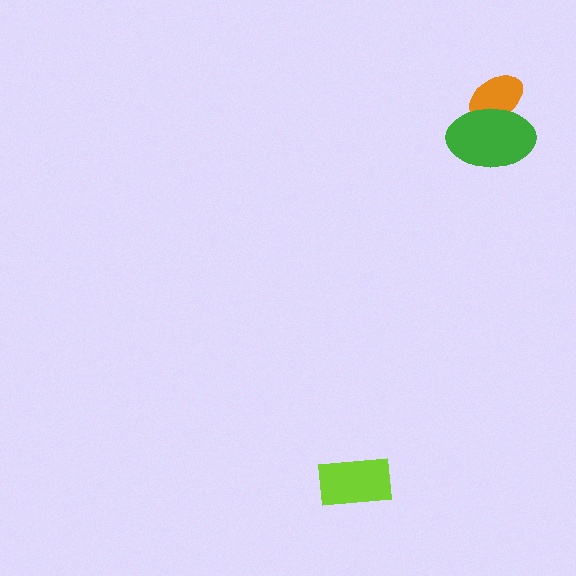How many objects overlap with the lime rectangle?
0 objects overlap with the lime rectangle.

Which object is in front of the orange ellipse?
The green ellipse is in front of the orange ellipse.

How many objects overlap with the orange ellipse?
1 object overlaps with the orange ellipse.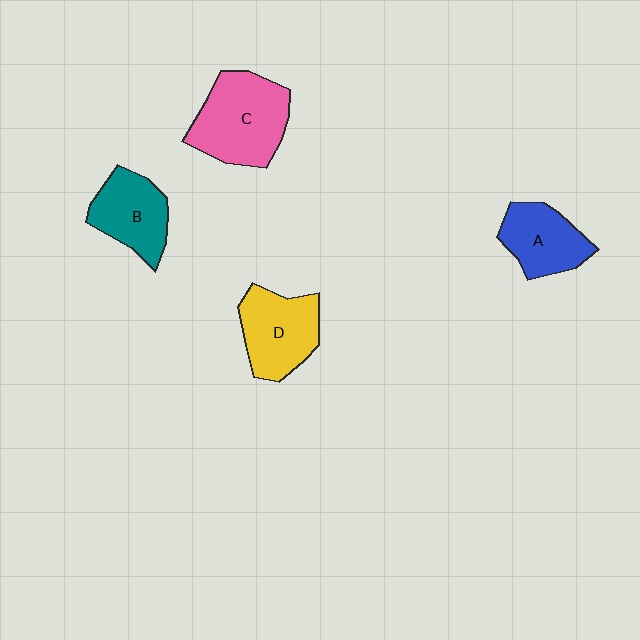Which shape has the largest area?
Shape C (pink).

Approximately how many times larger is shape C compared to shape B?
Approximately 1.4 times.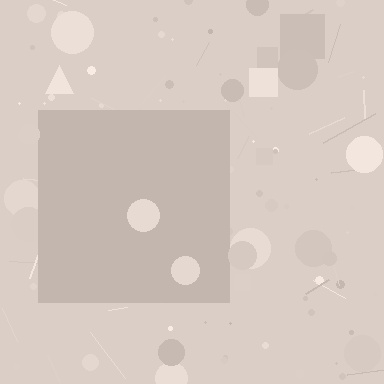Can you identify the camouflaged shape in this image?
The camouflaged shape is a square.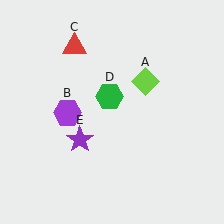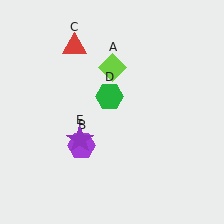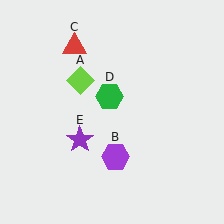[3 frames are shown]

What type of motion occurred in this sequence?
The lime diamond (object A), purple hexagon (object B) rotated counterclockwise around the center of the scene.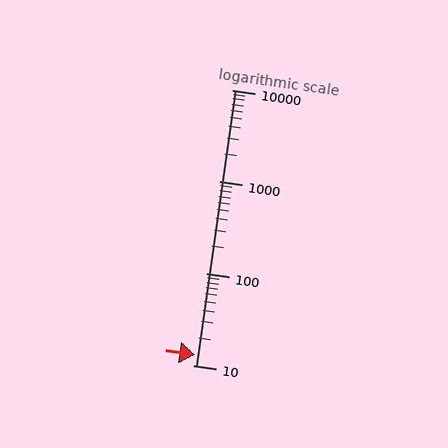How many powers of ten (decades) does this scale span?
The scale spans 3 decades, from 10 to 10000.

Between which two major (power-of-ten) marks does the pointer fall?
The pointer is between 10 and 100.